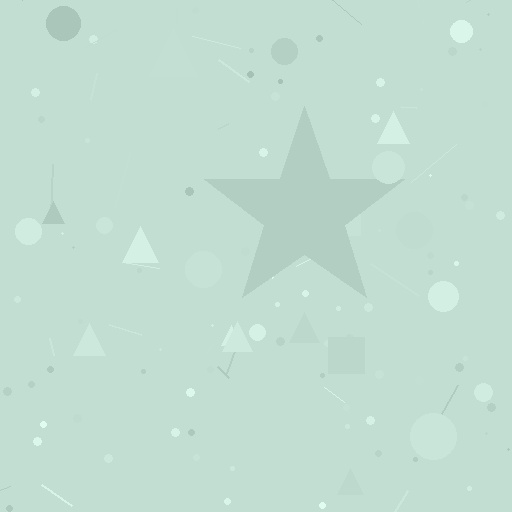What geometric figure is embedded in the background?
A star is embedded in the background.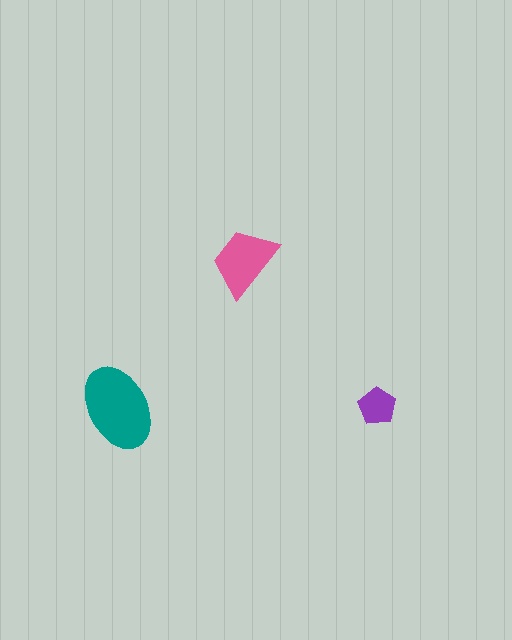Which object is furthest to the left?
The teal ellipse is leftmost.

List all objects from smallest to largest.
The purple pentagon, the pink trapezoid, the teal ellipse.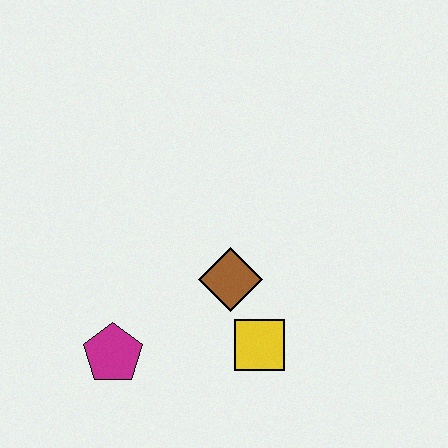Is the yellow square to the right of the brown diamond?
Yes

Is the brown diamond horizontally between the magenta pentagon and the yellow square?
Yes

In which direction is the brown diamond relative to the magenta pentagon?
The brown diamond is to the right of the magenta pentagon.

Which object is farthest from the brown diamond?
The magenta pentagon is farthest from the brown diamond.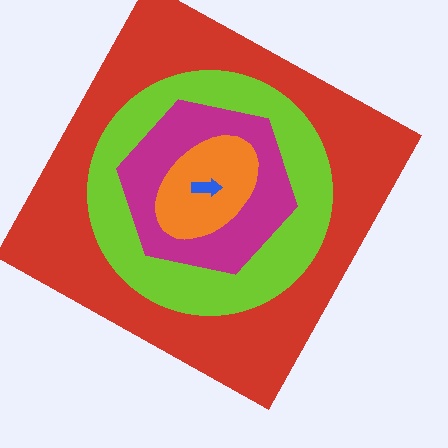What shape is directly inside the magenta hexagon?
The orange ellipse.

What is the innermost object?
The blue arrow.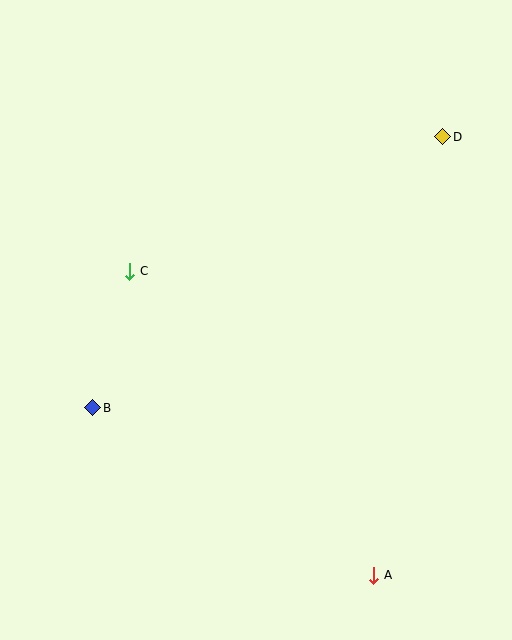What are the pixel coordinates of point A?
Point A is at (374, 575).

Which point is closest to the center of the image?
Point C at (130, 271) is closest to the center.